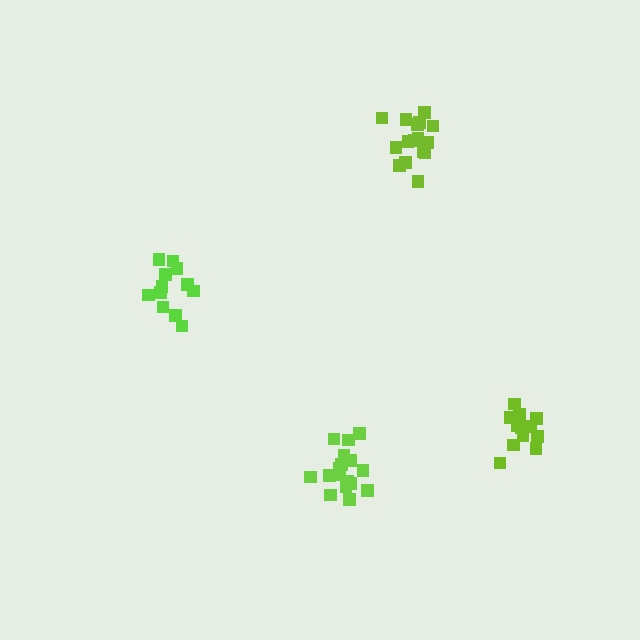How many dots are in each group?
Group 1: 12 dots, Group 2: 12 dots, Group 3: 16 dots, Group 4: 18 dots (58 total).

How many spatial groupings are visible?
There are 4 spatial groupings.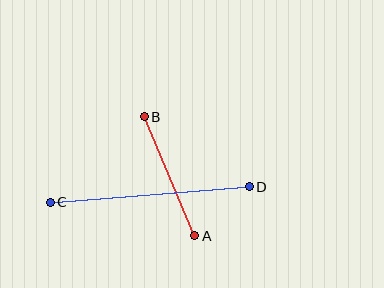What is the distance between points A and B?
The distance is approximately 130 pixels.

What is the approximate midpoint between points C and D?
The midpoint is at approximately (150, 194) pixels.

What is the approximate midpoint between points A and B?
The midpoint is at approximately (169, 176) pixels.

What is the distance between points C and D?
The distance is approximately 200 pixels.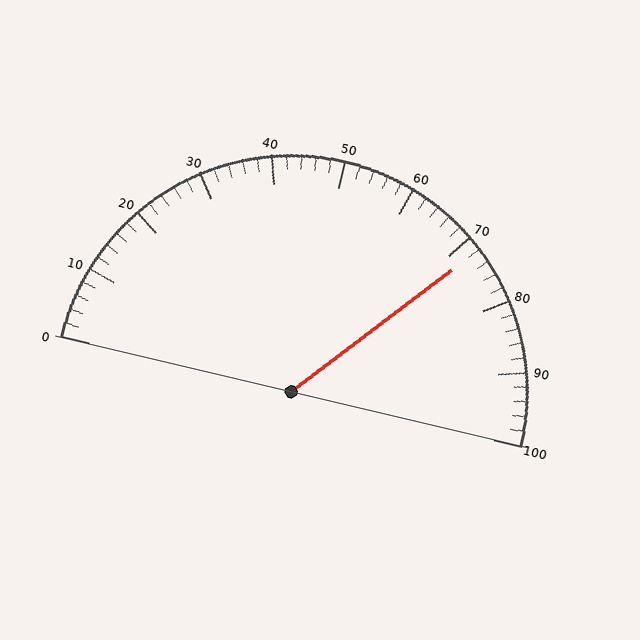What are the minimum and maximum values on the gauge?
The gauge ranges from 0 to 100.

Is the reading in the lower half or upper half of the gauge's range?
The reading is in the upper half of the range (0 to 100).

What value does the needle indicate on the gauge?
The needle indicates approximately 72.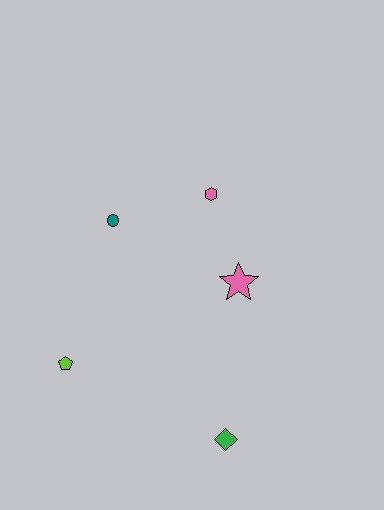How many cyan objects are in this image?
There are no cyan objects.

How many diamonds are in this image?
There is 1 diamond.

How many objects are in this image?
There are 5 objects.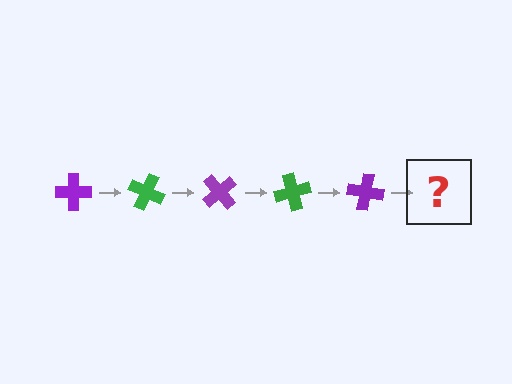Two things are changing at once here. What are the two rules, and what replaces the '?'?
The two rules are that it rotates 25 degrees each step and the color cycles through purple and green. The '?' should be a green cross, rotated 125 degrees from the start.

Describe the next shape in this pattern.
It should be a green cross, rotated 125 degrees from the start.